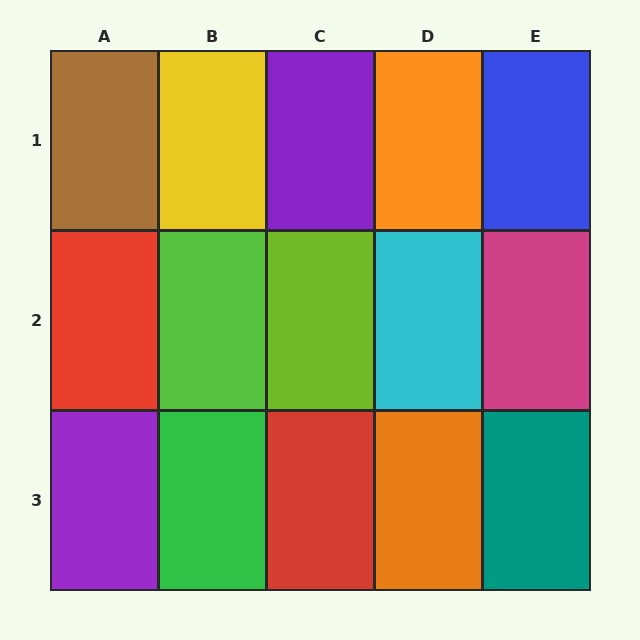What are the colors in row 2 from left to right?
Red, lime, lime, cyan, magenta.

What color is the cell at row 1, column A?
Brown.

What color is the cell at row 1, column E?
Blue.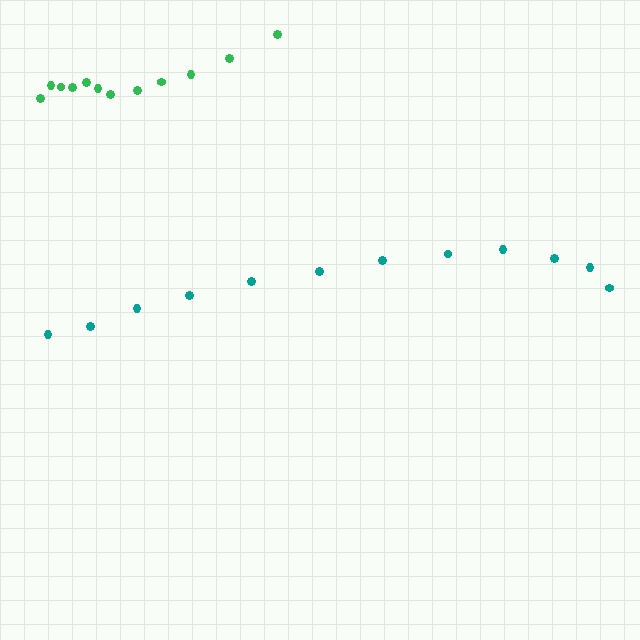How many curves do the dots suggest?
There are 2 distinct paths.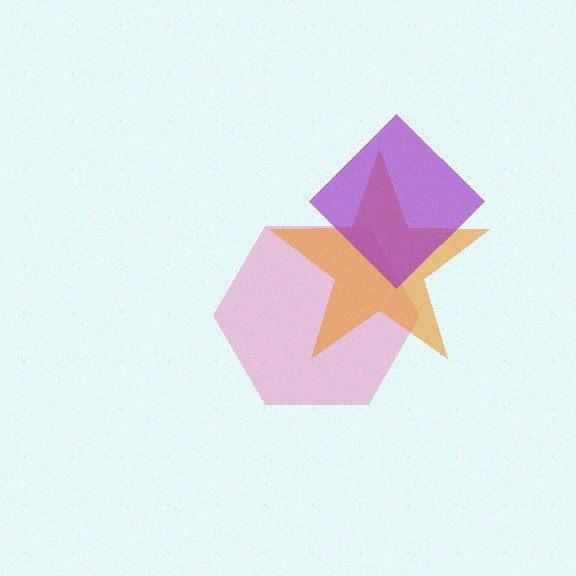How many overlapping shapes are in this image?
There are 3 overlapping shapes in the image.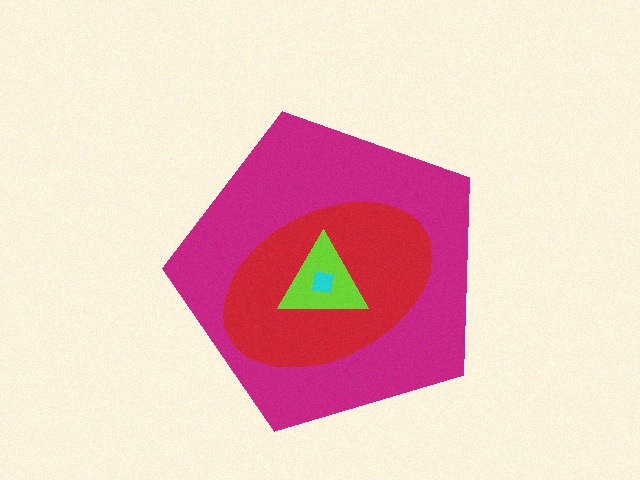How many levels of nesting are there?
4.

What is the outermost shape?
The magenta pentagon.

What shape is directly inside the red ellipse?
The lime triangle.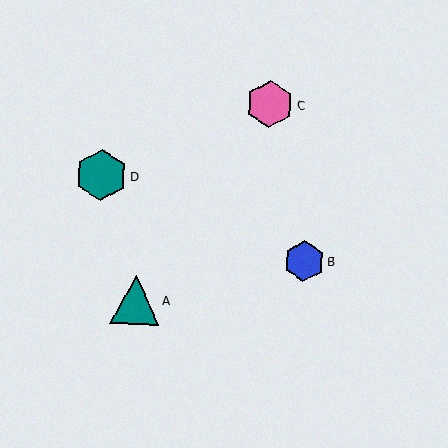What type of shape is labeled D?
Shape D is a teal hexagon.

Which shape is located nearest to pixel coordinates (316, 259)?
The blue hexagon (labeled B) at (304, 261) is nearest to that location.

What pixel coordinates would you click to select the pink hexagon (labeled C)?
Click at (270, 104) to select the pink hexagon C.